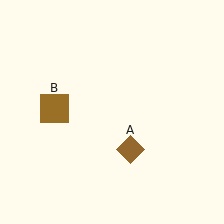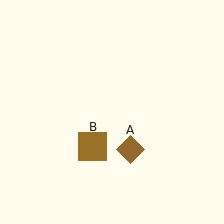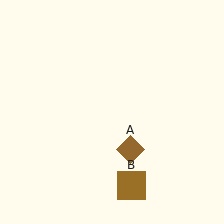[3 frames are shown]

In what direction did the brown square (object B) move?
The brown square (object B) moved down and to the right.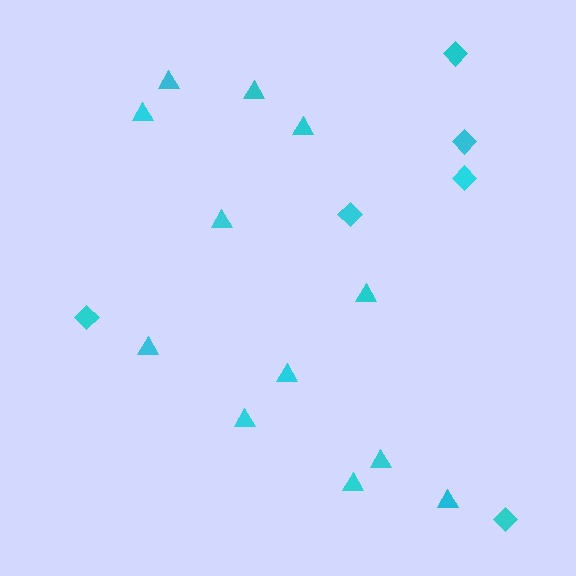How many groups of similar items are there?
There are 2 groups: one group of triangles (12) and one group of diamonds (6).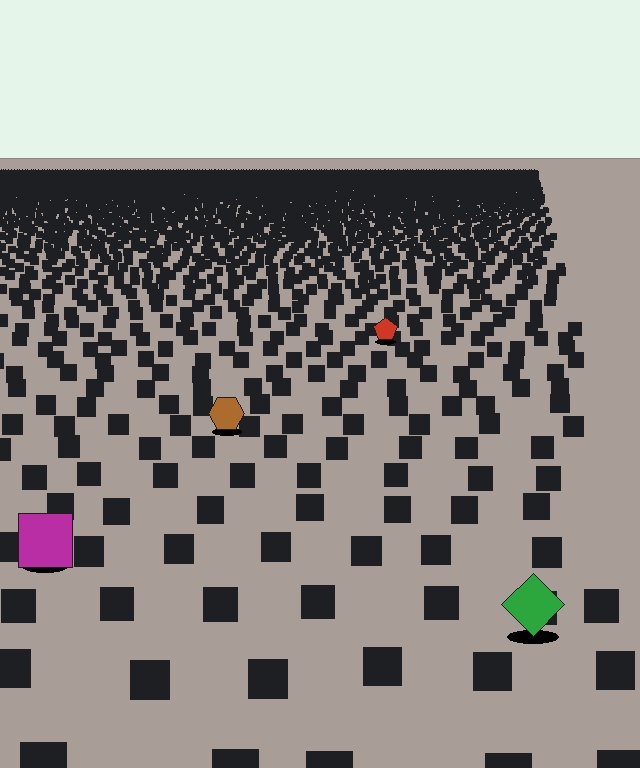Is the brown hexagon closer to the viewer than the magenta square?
No. The magenta square is closer — you can tell from the texture gradient: the ground texture is coarser near it.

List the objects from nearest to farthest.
From nearest to farthest: the green diamond, the magenta square, the brown hexagon, the red pentagon.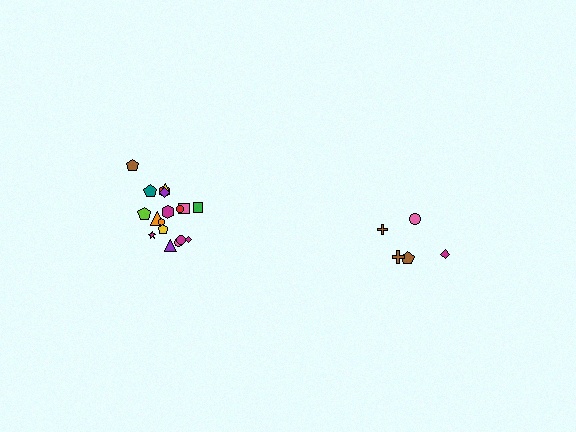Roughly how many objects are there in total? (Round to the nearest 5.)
Roughly 25 objects in total.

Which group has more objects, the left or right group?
The left group.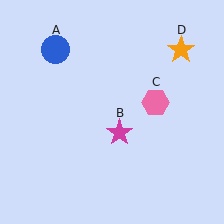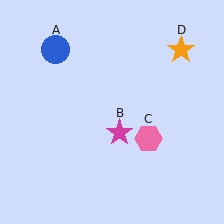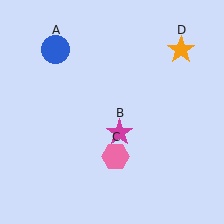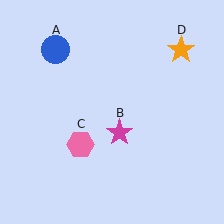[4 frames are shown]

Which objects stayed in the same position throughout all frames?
Blue circle (object A) and magenta star (object B) and orange star (object D) remained stationary.